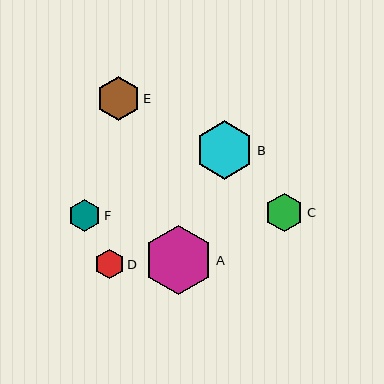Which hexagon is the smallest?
Hexagon D is the smallest with a size of approximately 29 pixels.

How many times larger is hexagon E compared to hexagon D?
Hexagon E is approximately 1.5 times the size of hexagon D.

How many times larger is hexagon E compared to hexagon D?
Hexagon E is approximately 1.5 times the size of hexagon D.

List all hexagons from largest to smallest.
From largest to smallest: A, B, E, C, F, D.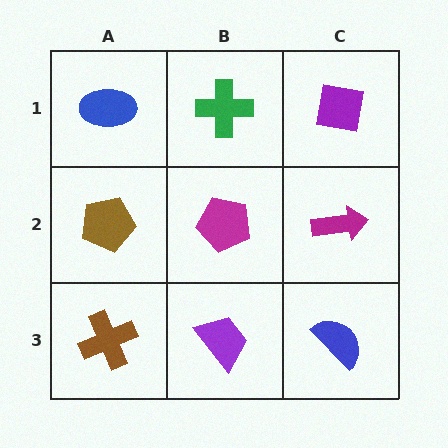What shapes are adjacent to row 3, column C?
A magenta arrow (row 2, column C), a purple trapezoid (row 3, column B).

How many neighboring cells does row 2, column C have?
3.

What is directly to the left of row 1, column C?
A green cross.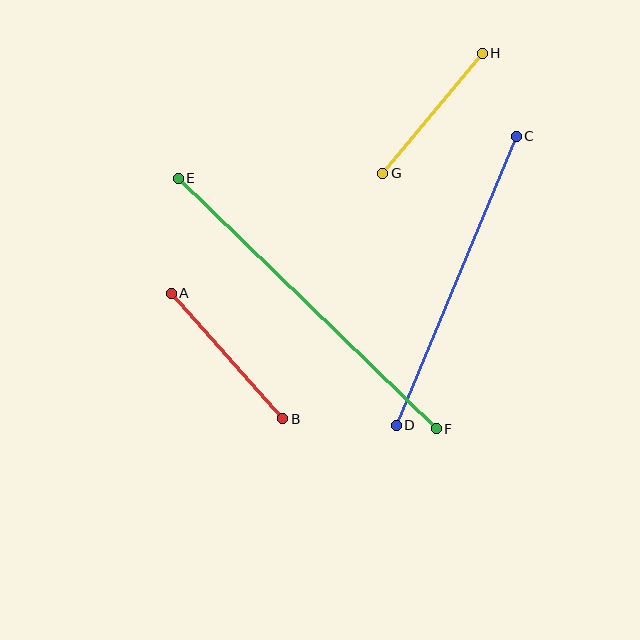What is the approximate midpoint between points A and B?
The midpoint is at approximately (227, 356) pixels.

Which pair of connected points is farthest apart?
Points E and F are farthest apart.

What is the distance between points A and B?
The distance is approximately 168 pixels.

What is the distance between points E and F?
The distance is approximately 359 pixels.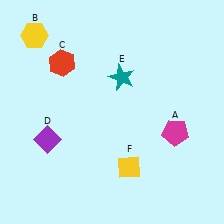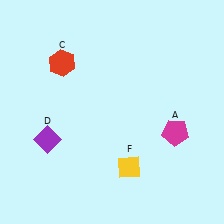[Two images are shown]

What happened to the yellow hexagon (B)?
The yellow hexagon (B) was removed in Image 2. It was in the top-left area of Image 1.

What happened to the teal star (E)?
The teal star (E) was removed in Image 2. It was in the top-right area of Image 1.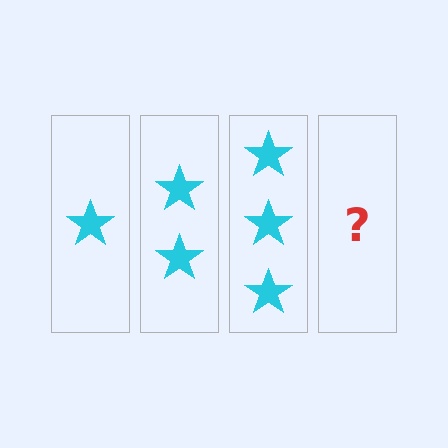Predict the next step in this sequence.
The next step is 4 stars.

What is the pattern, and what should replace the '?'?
The pattern is that each step adds one more star. The '?' should be 4 stars.